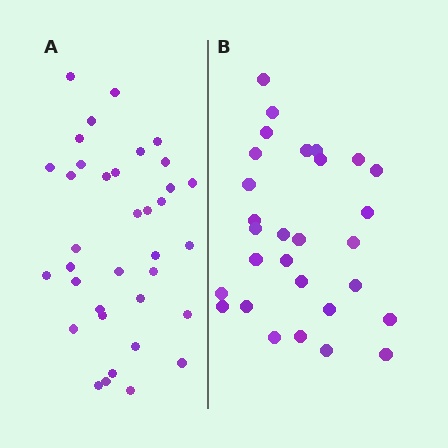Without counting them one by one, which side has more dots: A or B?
Region A (the left region) has more dots.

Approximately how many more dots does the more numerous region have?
Region A has roughly 8 or so more dots than region B.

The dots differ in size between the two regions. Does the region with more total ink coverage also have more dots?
No. Region B has more total ink coverage because its dots are larger, but region A actually contains more individual dots. Total area can be misleading — the number of items is what matters here.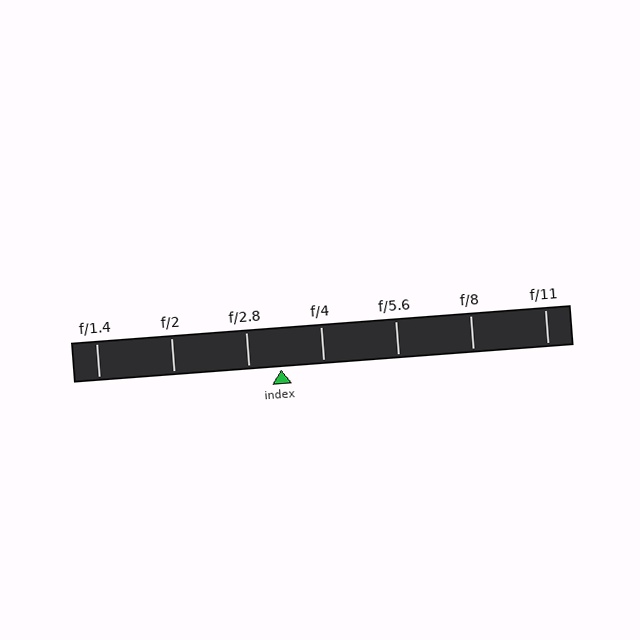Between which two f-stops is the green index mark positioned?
The index mark is between f/2.8 and f/4.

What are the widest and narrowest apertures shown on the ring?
The widest aperture shown is f/1.4 and the narrowest is f/11.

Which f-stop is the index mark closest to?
The index mark is closest to f/2.8.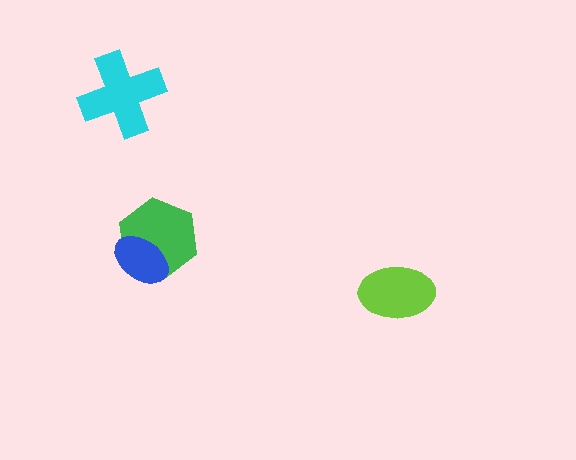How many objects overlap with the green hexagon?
1 object overlaps with the green hexagon.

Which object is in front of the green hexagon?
The blue ellipse is in front of the green hexagon.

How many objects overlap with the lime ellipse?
0 objects overlap with the lime ellipse.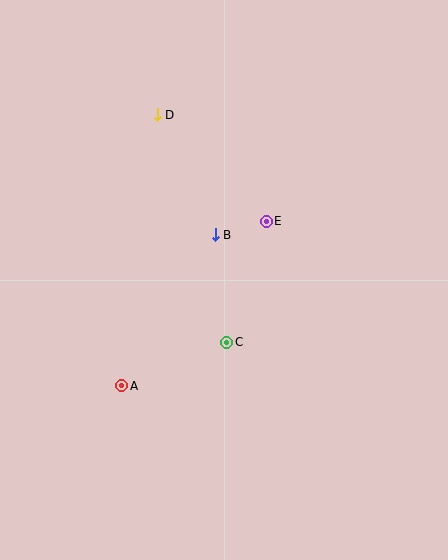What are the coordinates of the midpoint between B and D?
The midpoint between B and D is at (186, 175).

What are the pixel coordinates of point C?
Point C is at (227, 342).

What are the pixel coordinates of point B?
Point B is at (215, 235).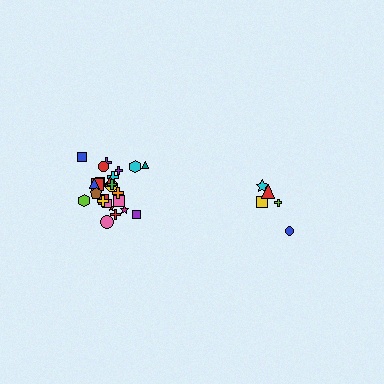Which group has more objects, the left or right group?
The left group.